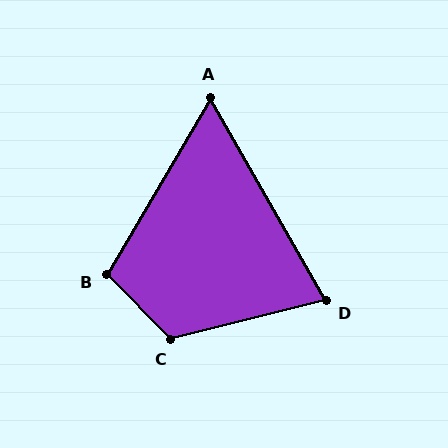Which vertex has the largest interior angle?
C, at approximately 120 degrees.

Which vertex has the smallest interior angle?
A, at approximately 60 degrees.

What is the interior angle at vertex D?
Approximately 74 degrees (acute).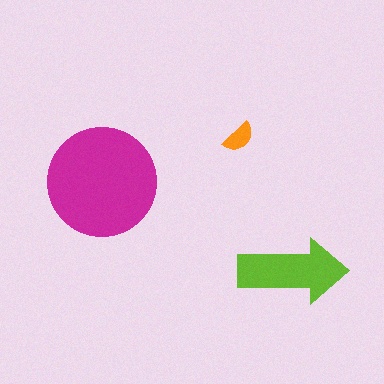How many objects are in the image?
There are 3 objects in the image.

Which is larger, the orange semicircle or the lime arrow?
The lime arrow.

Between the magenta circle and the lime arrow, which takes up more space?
The magenta circle.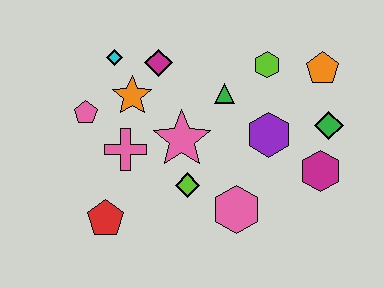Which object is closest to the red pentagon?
The pink cross is closest to the red pentagon.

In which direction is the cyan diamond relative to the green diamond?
The cyan diamond is to the left of the green diamond.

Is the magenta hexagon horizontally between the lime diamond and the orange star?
No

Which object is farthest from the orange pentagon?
The red pentagon is farthest from the orange pentagon.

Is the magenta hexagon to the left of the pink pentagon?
No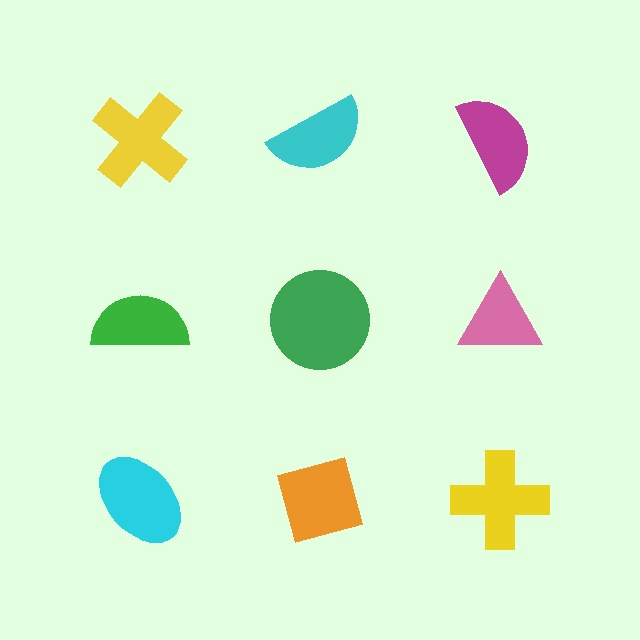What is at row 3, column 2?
An orange diamond.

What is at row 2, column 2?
A green circle.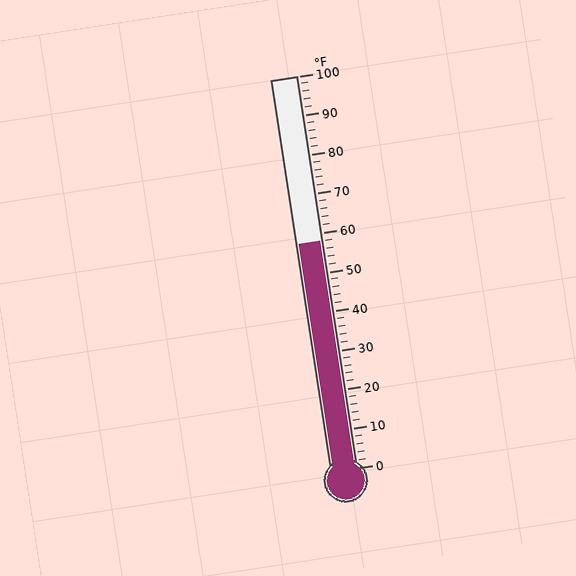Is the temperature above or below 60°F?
The temperature is below 60°F.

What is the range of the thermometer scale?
The thermometer scale ranges from 0°F to 100°F.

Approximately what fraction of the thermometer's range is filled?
The thermometer is filled to approximately 60% of its range.